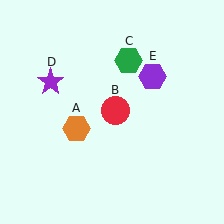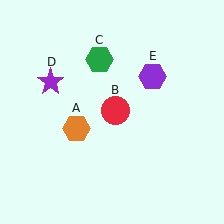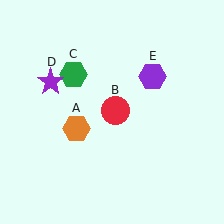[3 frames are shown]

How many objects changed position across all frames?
1 object changed position: green hexagon (object C).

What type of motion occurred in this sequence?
The green hexagon (object C) rotated counterclockwise around the center of the scene.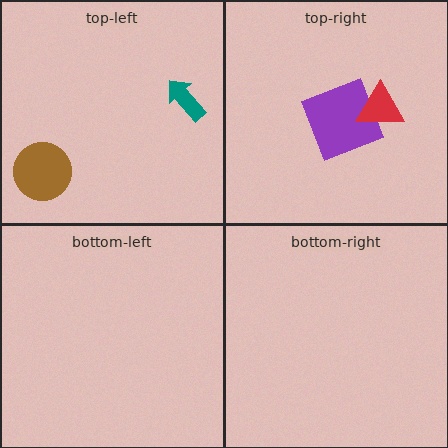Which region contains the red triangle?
The top-right region.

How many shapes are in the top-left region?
2.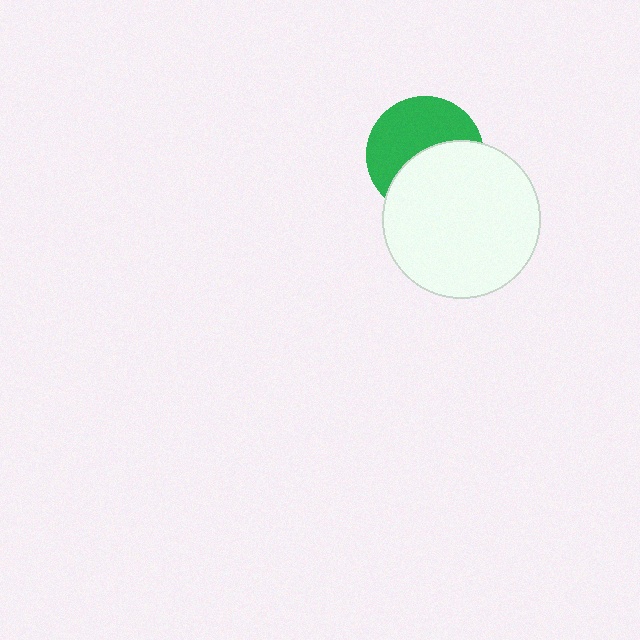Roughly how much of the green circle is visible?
About half of it is visible (roughly 53%).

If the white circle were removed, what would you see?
You would see the complete green circle.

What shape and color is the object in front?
The object in front is a white circle.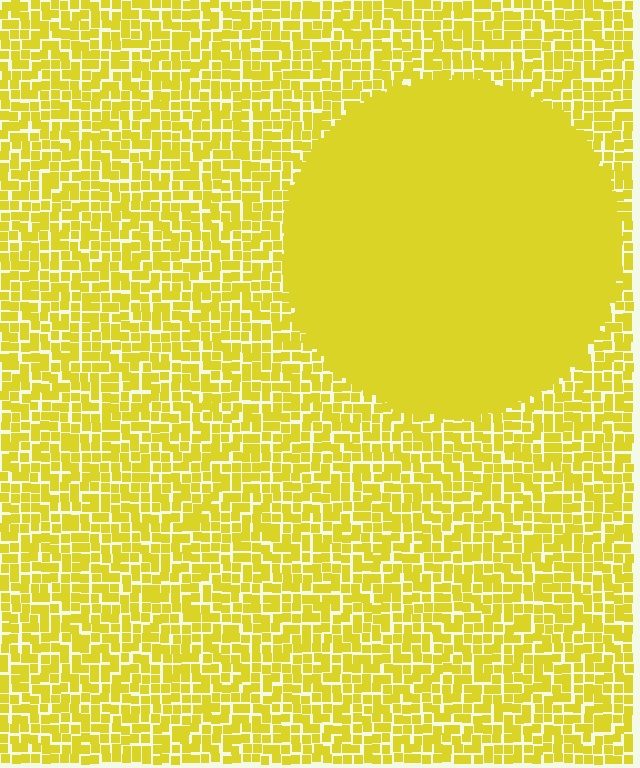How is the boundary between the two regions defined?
The boundary is defined by a change in element density (approximately 3.0x ratio). All elements are the same color, size, and shape.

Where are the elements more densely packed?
The elements are more densely packed inside the circle boundary.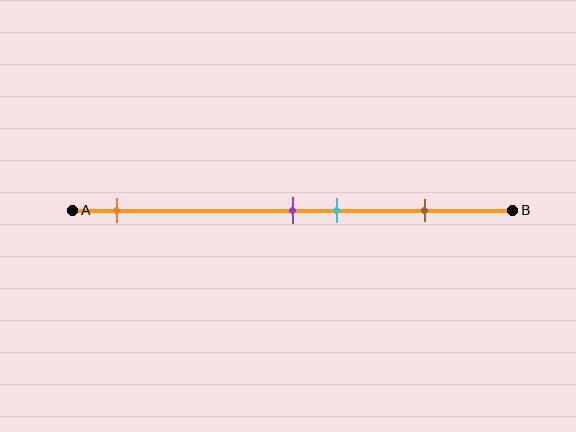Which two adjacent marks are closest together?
The purple and cyan marks are the closest adjacent pair.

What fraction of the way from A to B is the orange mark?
The orange mark is approximately 10% (0.1) of the way from A to B.